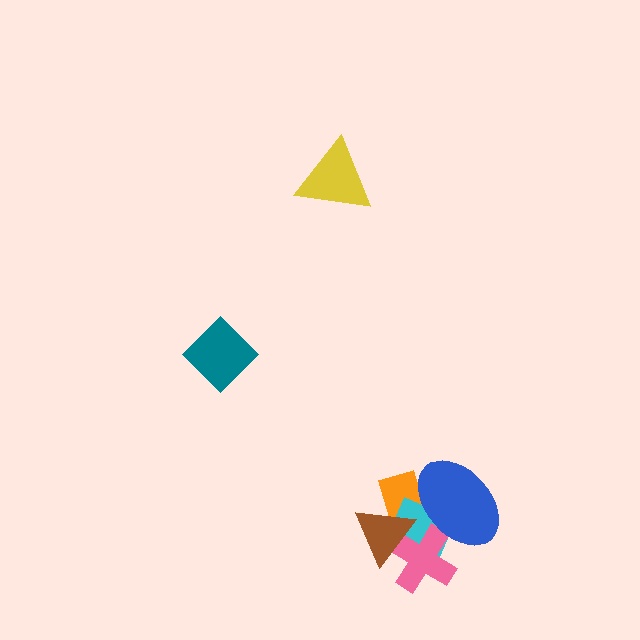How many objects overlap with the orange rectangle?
4 objects overlap with the orange rectangle.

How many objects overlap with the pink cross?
4 objects overlap with the pink cross.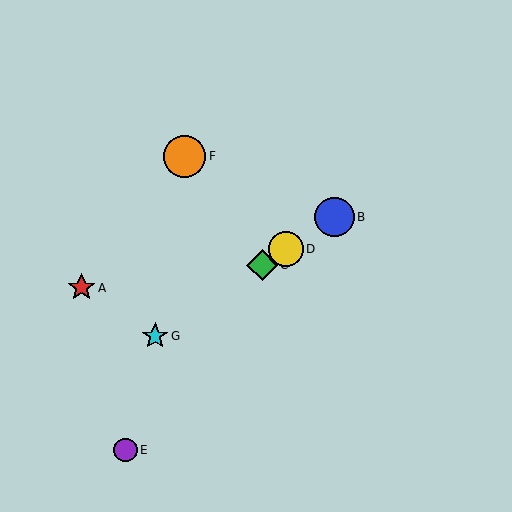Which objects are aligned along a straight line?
Objects B, C, D, G are aligned along a straight line.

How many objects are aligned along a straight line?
4 objects (B, C, D, G) are aligned along a straight line.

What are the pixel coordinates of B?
Object B is at (334, 217).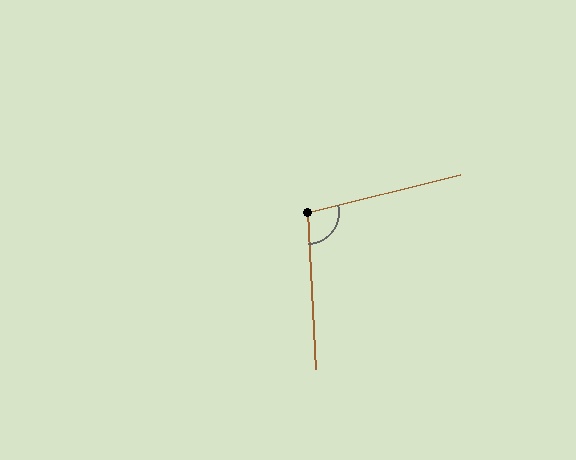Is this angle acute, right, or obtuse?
It is obtuse.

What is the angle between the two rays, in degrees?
Approximately 101 degrees.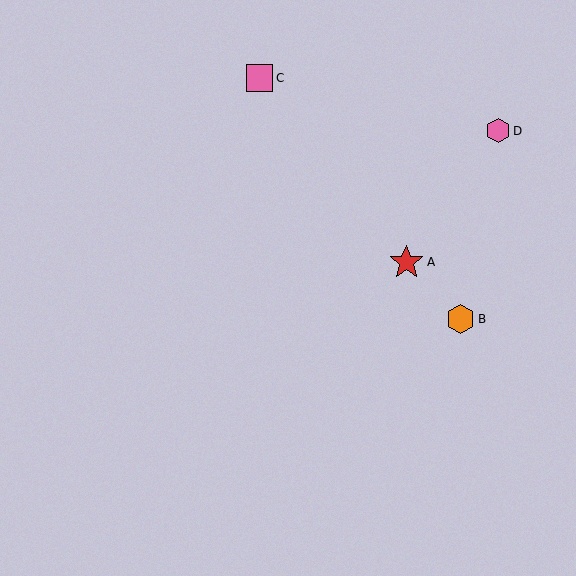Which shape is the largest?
The red star (labeled A) is the largest.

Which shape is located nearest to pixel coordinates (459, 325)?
The orange hexagon (labeled B) at (461, 319) is nearest to that location.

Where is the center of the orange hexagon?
The center of the orange hexagon is at (461, 319).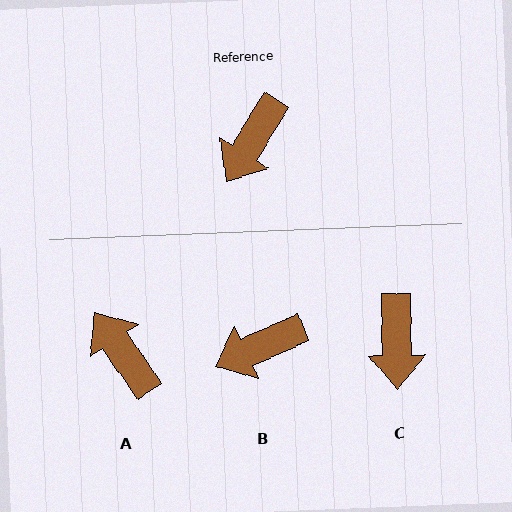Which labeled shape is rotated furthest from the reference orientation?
A, about 114 degrees away.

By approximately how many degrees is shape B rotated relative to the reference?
Approximately 35 degrees clockwise.